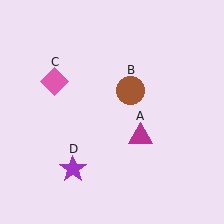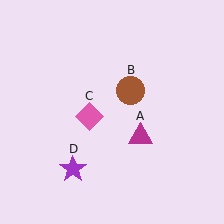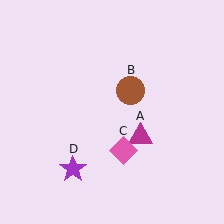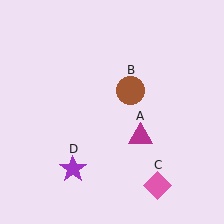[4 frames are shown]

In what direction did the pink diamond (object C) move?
The pink diamond (object C) moved down and to the right.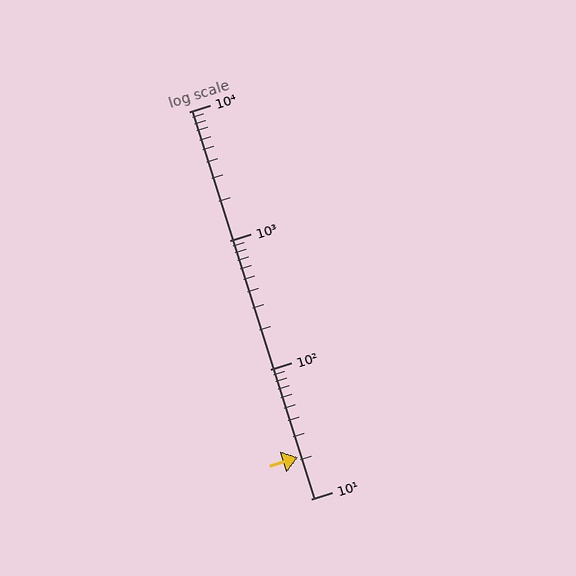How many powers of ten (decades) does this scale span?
The scale spans 3 decades, from 10 to 10000.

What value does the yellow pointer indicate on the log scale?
The pointer indicates approximately 21.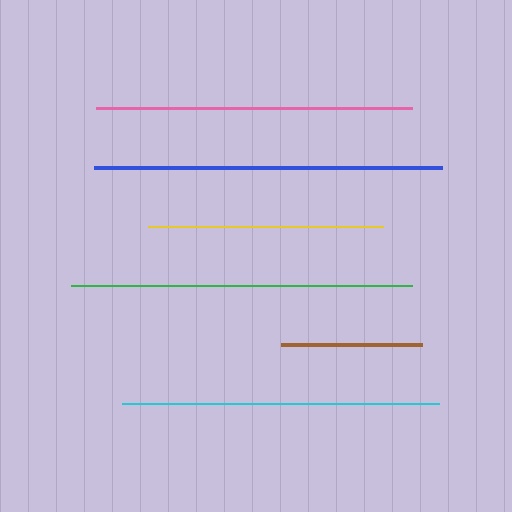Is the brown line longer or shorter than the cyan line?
The cyan line is longer than the brown line.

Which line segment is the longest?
The blue line is the longest at approximately 349 pixels.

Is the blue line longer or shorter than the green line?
The blue line is longer than the green line.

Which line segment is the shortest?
The brown line is the shortest at approximately 141 pixels.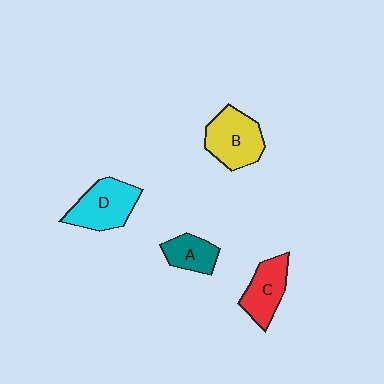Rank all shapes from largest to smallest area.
From largest to smallest: B (yellow), D (cyan), C (red), A (teal).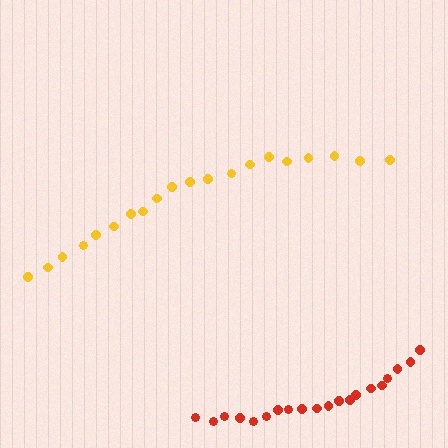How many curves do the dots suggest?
There are 2 distinct paths.